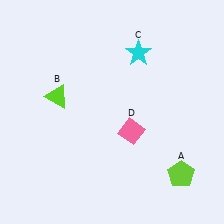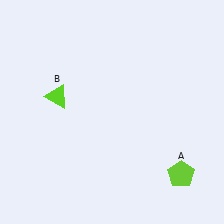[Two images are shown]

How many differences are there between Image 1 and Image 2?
There are 2 differences between the two images.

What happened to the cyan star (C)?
The cyan star (C) was removed in Image 2. It was in the top-right area of Image 1.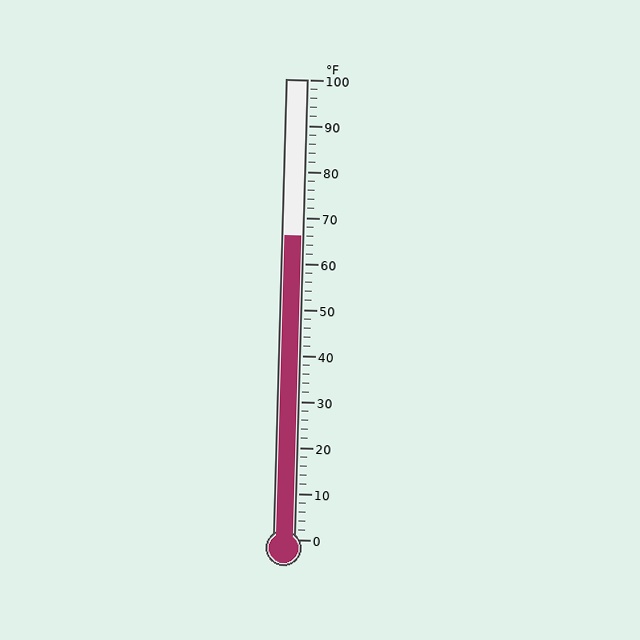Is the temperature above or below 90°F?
The temperature is below 90°F.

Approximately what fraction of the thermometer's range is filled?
The thermometer is filled to approximately 65% of its range.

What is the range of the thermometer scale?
The thermometer scale ranges from 0°F to 100°F.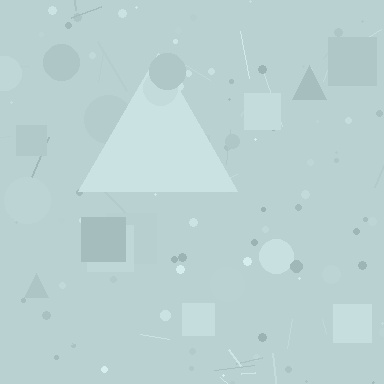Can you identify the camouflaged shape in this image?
The camouflaged shape is a triangle.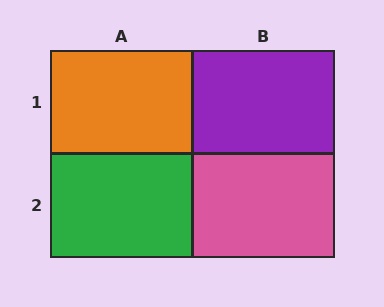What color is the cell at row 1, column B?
Purple.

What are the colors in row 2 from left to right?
Green, pink.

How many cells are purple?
1 cell is purple.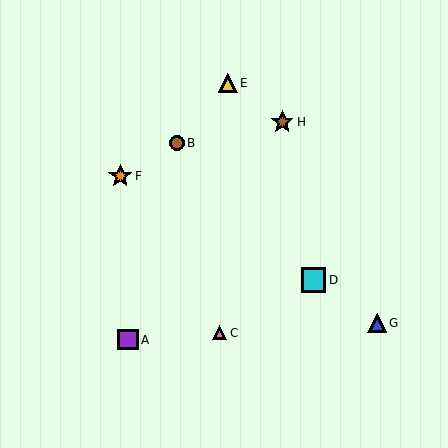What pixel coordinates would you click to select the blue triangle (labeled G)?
Click at (377, 323) to select the blue triangle G.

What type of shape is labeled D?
Shape D is a cyan square.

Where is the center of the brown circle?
The center of the brown circle is at (177, 143).